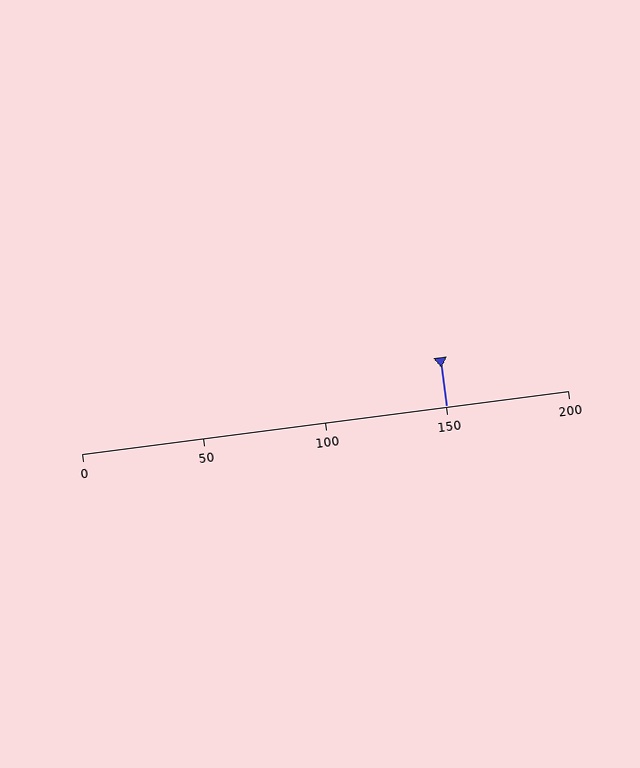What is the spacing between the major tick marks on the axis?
The major ticks are spaced 50 apart.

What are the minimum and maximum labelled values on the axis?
The axis runs from 0 to 200.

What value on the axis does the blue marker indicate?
The marker indicates approximately 150.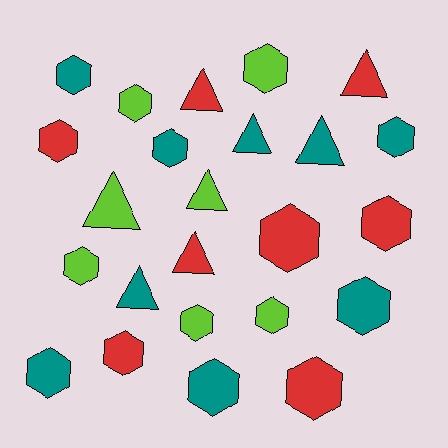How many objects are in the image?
There are 24 objects.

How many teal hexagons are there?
There are 6 teal hexagons.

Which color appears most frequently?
Teal, with 9 objects.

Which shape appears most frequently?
Hexagon, with 16 objects.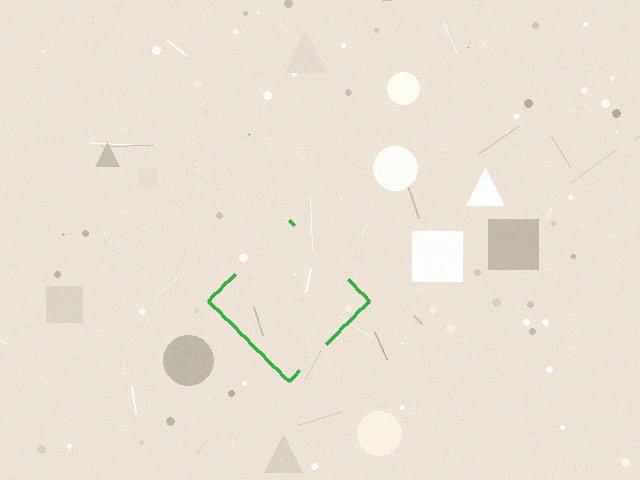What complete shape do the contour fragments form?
The contour fragments form a diamond.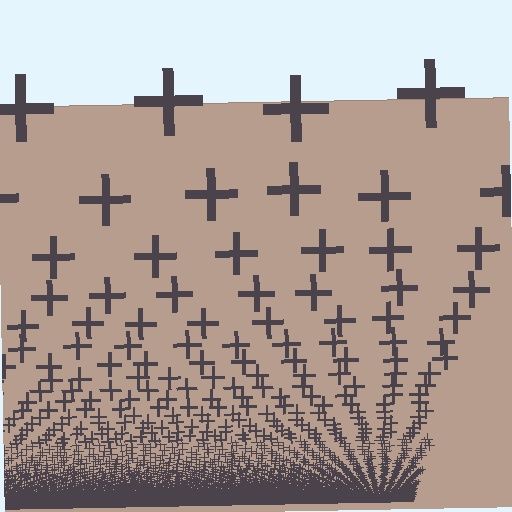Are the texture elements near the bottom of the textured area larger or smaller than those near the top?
Smaller. The gradient is inverted — elements near the bottom are smaller and denser.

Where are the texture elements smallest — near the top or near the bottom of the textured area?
Near the bottom.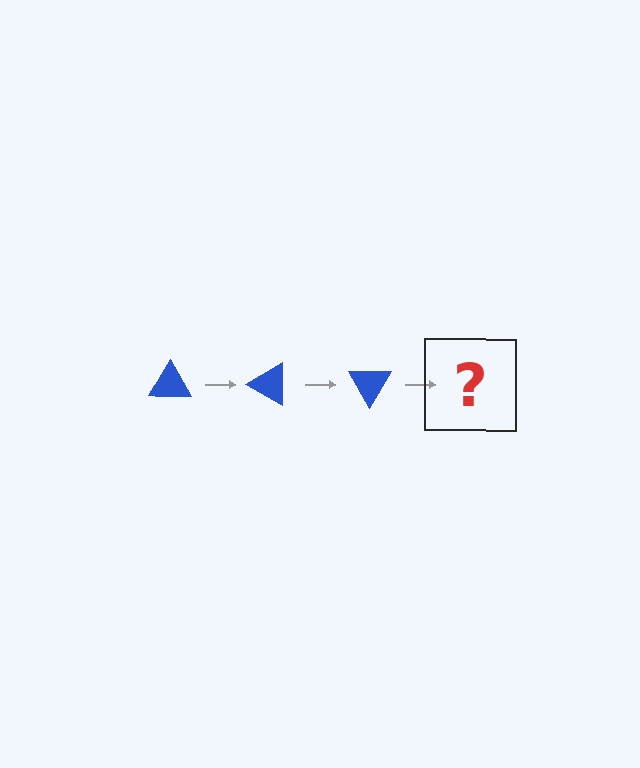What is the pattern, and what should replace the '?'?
The pattern is that the triangle rotates 30 degrees each step. The '?' should be a blue triangle rotated 90 degrees.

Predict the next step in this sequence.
The next step is a blue triangle rotated 90 degrees.